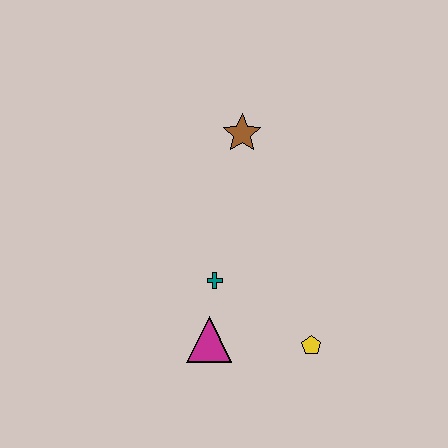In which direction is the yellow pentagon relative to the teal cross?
The yellow pentagon is to the right of the teal cross.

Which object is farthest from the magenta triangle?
The brown star is farthest from the magenta triangle.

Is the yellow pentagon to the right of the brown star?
Yes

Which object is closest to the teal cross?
The magenta triangle is closest to the teal cross.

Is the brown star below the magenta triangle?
No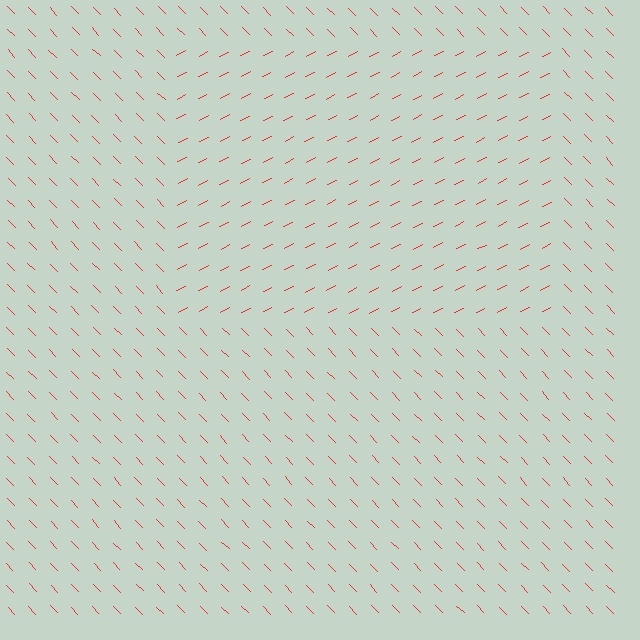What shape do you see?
I see a rectangle.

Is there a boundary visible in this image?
Yes, there is a texture boundary formed by a change in line orientation.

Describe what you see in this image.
The image is filled with small red line segments. A rectangle region in the image has lines oriented differently from the surrounding lines, creating a visible texture boundary.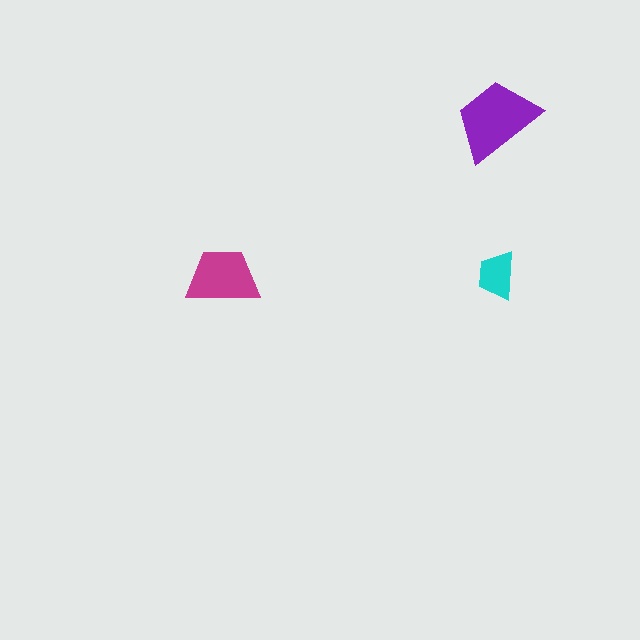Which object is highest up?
The purple trapezoid is topmost.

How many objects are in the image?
There are 3 objects in the image.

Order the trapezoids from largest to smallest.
the purple one, the magenta one, the cyan one.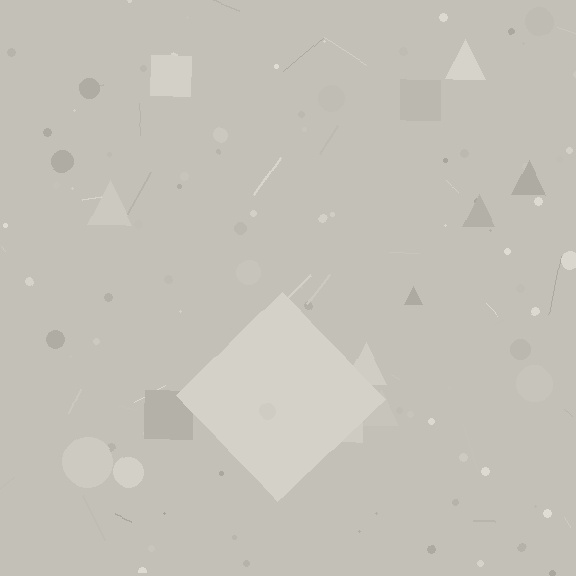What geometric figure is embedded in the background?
A diamond is embedded in the background.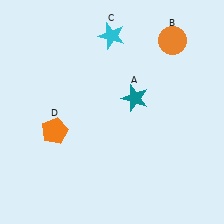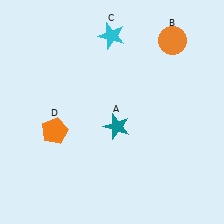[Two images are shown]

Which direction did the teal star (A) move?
The teal star (A) moved down.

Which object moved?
The teal star (A) moved down.